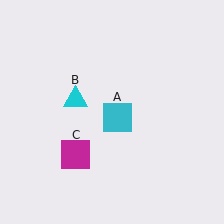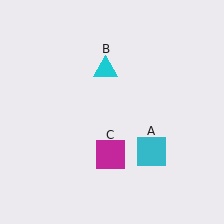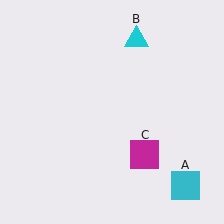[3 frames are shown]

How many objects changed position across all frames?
3 objects changed position: cyan square (object A), cyan triangle (object B), magenta square (object C).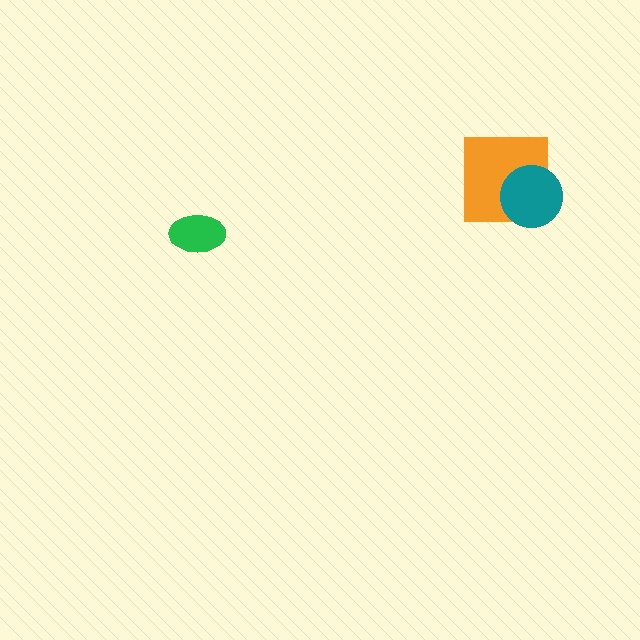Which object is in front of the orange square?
The teal circle is in front of the orange square.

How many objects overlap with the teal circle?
1 object overlaps with the teal circle.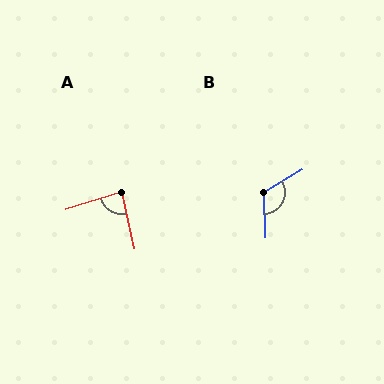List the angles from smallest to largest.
A (85°), B (119°).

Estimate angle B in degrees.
Approximately 119 degrees.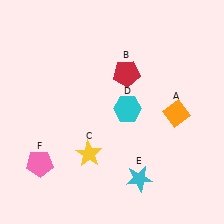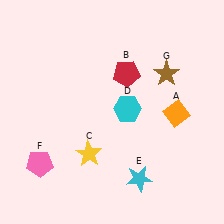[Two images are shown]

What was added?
A brown star (G) was added in Image 2.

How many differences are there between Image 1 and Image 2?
There is 1 difference between the two images.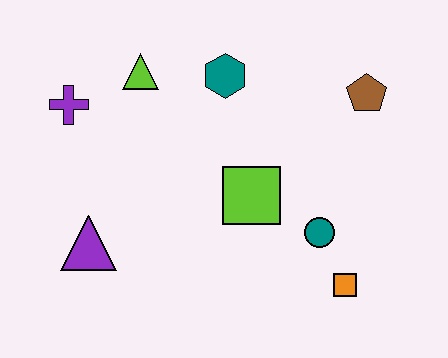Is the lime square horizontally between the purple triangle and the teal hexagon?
No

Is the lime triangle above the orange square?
Yes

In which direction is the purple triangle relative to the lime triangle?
The purple triangle is below the lime triangle.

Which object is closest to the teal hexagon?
The lime triangle is closest to the teal hexagon.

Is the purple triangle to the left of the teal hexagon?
Yes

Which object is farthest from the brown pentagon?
The purple triangle is farthest from the brown pentagon.